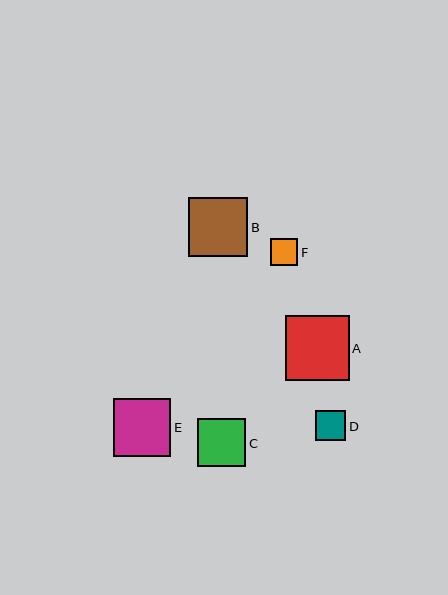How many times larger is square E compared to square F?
Square E is approximately 2.1 times the size of square F.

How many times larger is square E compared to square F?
Square E is approximately 2.1 times the size of square F.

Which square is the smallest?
Square F is the smallest with a size of approximately 27 pixels.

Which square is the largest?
Square A is the largest with a size of approximately 64 pixels.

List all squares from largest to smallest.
From largest to smallest: A, B, E, C, D, F.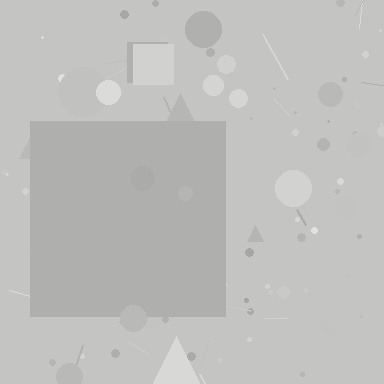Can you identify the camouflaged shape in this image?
The camouflaged shape is a square.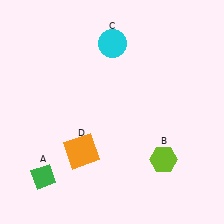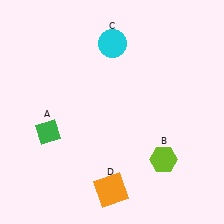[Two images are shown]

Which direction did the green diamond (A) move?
The green diamond (A) moved up.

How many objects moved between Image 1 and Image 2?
2 objects moved between the two images.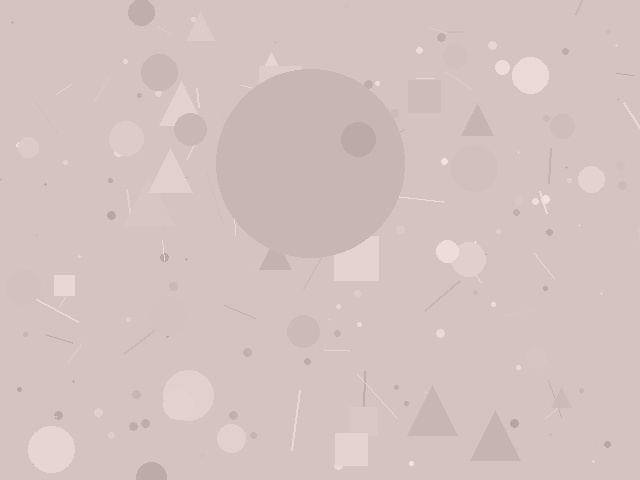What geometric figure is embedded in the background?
A circle is embedded in the background.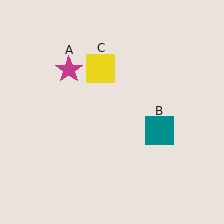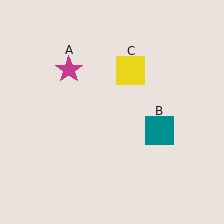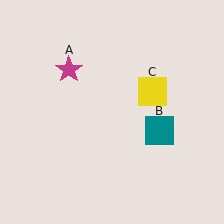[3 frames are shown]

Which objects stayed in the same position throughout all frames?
Magenta star (object A) and teal square (object B) remained stationary.